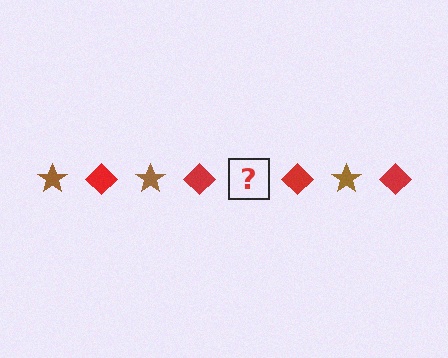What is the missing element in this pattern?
The missing element is a brown star.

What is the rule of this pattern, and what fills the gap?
The rule is that the pattern alternates between brown star and red diamond. The gap should be filled with a brown star.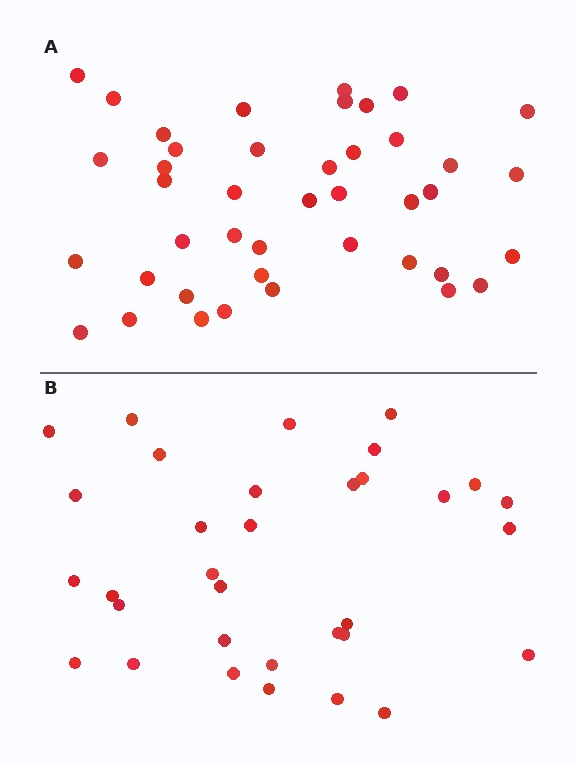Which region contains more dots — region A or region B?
Region A (the top region) has more dots.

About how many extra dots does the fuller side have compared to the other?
Region A has roughly 8 or so more dots than region B.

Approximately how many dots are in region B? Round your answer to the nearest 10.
About 30 dots. (The exact count is 33, which rounds to 30.)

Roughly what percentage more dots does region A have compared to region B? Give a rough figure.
About 25% more.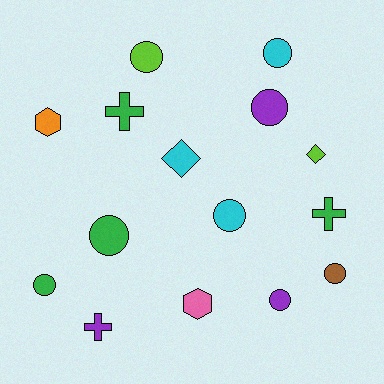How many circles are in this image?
There are 8 circles.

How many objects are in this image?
There are 15 objects.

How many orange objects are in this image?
There is 1 orange object.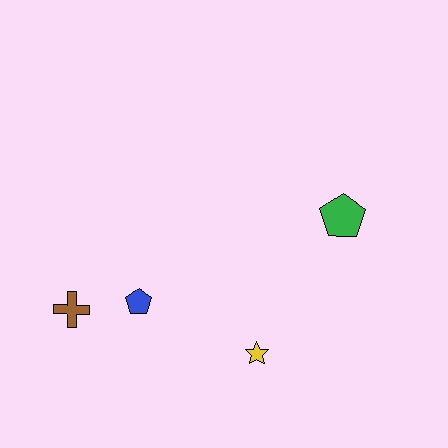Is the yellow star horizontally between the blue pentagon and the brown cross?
No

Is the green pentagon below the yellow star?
No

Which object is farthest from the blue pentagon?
The green pentagon is farthest from the blue pentagon.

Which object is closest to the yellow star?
The blue pentagon is closest to the yellow star.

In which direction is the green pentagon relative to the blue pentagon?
The green pentagon is to the right of the blue pentagon.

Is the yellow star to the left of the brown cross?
No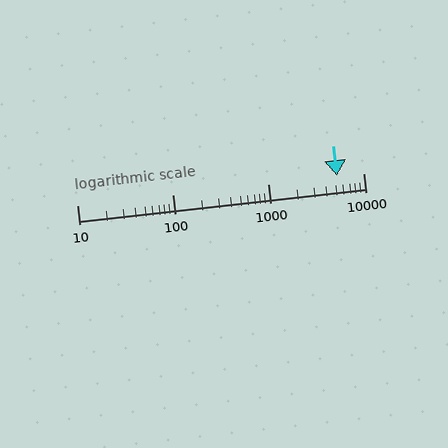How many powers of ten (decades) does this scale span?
The scale spans 3 decades, from 10 to 10000.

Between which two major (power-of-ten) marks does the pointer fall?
The pointer is between 1000 and 10000.